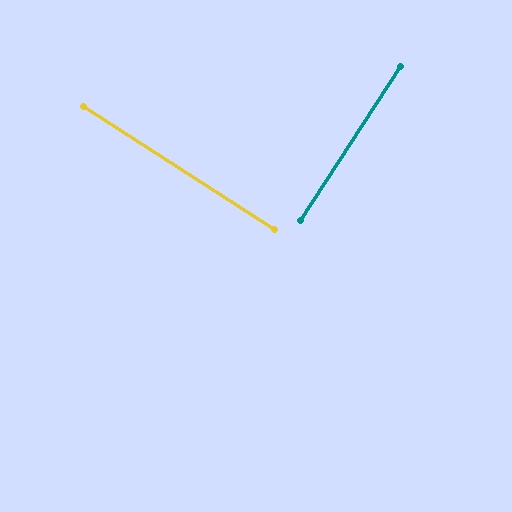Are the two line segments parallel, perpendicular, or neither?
Perpendicular — they meet at approximately 90°.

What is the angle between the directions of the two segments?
Approximately 90 degrees.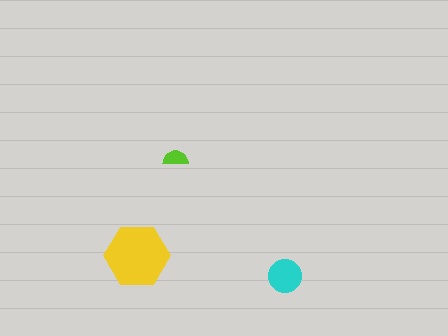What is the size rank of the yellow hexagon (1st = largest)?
1st.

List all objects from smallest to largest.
The lime semicircle, the cyan circle, the yellow hexagon.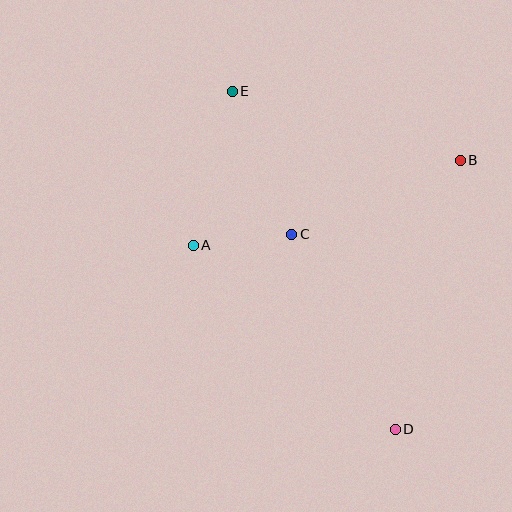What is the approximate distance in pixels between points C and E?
The distance between C and E is approximately 154 pixels.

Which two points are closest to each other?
Points A and C are closest to each other.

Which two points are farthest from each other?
Points D and E are farthest from each other.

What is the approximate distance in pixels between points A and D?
The distance between A and D is approximately 273 pixels.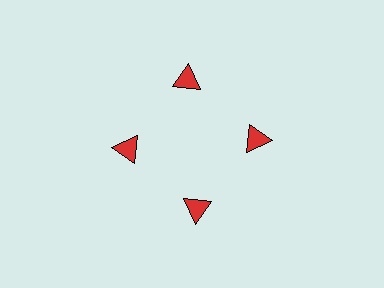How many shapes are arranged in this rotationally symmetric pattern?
There are 4 shapes, arranged in 4 groups of 1.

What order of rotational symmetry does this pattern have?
This pattern has 4-fold rotational symmetry.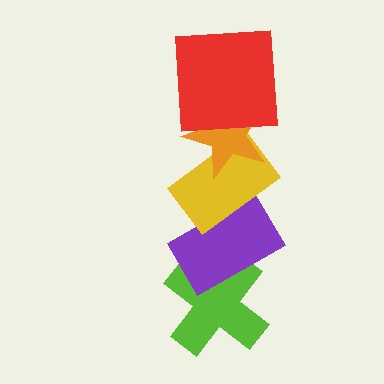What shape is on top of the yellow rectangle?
The orange star is on top of the yellow rectangle.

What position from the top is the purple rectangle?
The purple rectangle is 4th from the top.